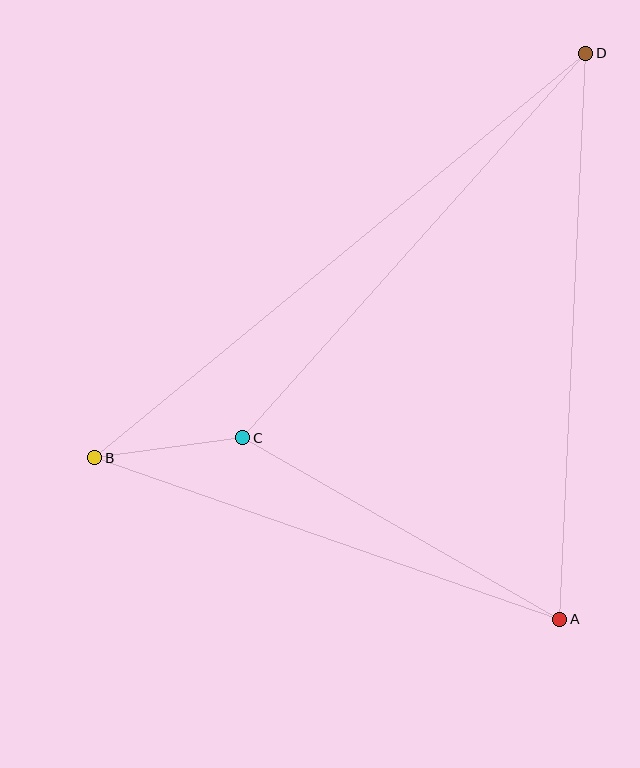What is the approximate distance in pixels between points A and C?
The distance between A and C is approximately 365 pixels.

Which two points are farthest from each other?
Points B and D are farthest from each other.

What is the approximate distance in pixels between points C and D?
The distance between C and D is approximately 515 pixels.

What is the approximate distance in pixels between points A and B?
The distance between A and B is approximately 492 pixels.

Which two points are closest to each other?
Points B and C are closest to each other.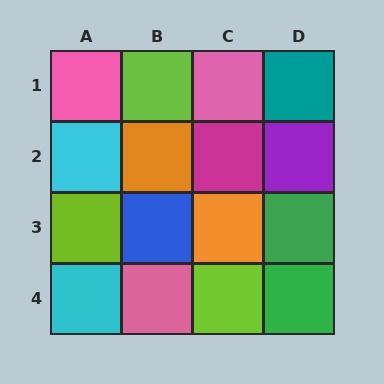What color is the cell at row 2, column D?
Purple.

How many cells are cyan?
2 cells are cyan.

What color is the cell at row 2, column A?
Cyan.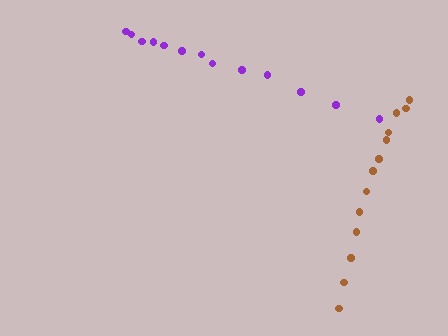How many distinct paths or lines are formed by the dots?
There are 2 distinct paths.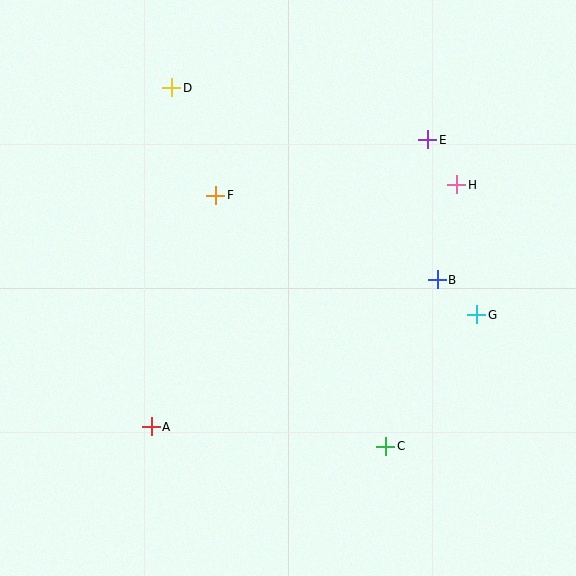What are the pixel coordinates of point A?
Point A is at (151, 427).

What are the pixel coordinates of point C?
Point C is at (386, 446).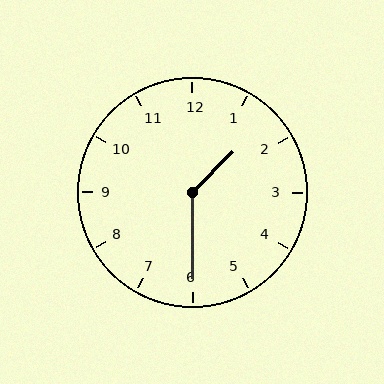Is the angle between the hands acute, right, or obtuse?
It is obtuse.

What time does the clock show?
1:30.